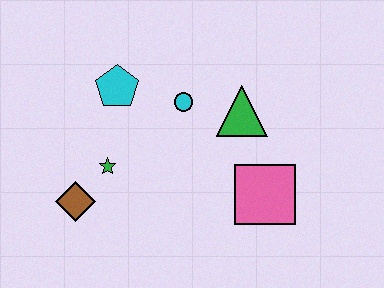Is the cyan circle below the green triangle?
No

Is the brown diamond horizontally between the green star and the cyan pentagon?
No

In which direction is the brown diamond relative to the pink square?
The brown diamond is to the left of the pink square.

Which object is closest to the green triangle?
The cyan circle is closest to the green triangle.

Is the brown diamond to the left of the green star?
Yes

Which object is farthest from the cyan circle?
The brown diamond is farthest from the cyan circle.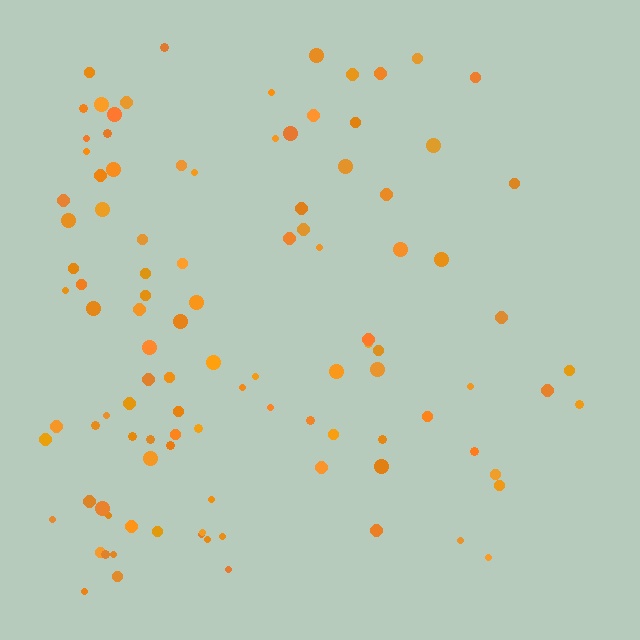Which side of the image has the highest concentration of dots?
The left.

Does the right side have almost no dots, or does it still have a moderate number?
Still a moderate number, just noticeably fewer than the left.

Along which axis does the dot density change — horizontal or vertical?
Horizontal.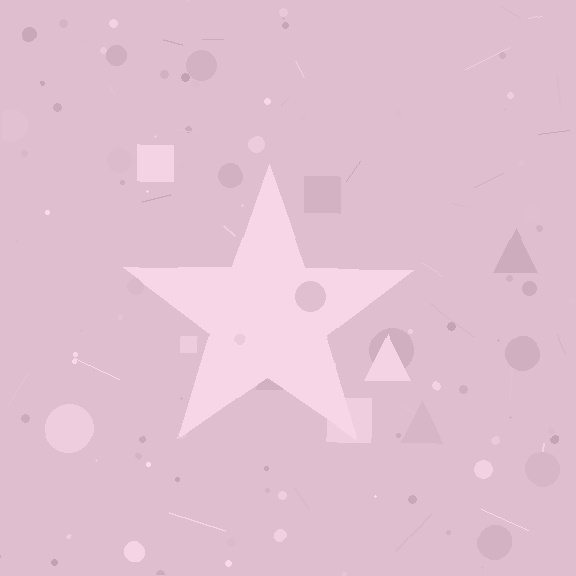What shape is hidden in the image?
A star is hidden in the image.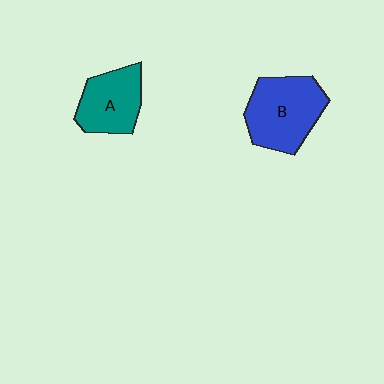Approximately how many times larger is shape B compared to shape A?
Approximately 1.3 times.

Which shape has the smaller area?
Shape A (teal).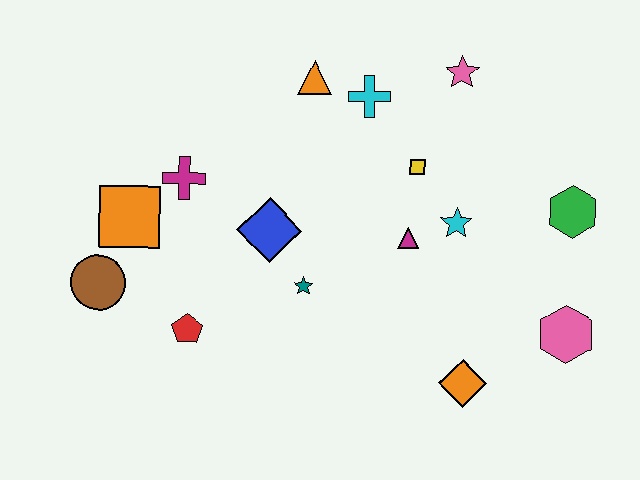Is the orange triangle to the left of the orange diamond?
Yes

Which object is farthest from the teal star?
The green hexagon is farthest from the teal star.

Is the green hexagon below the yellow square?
Yes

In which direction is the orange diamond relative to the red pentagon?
The orange diamond is to the right of the red pentagon.